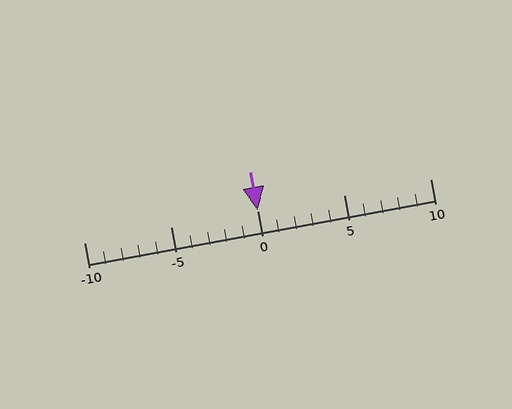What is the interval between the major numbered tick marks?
The major tick marks are spaced 5 units apart.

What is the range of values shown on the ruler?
The ruler shows values from -10 to 10.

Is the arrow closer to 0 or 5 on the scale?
The arrow is closer to 0.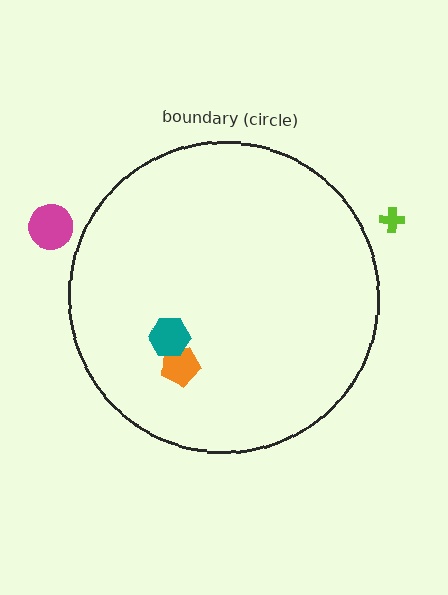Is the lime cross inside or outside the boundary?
Outside.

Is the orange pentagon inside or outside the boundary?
Inside.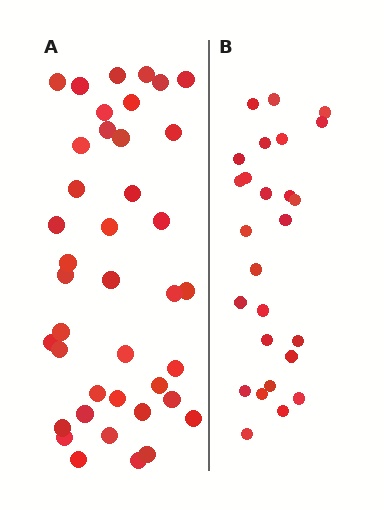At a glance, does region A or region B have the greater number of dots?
Region A (the left region) has more dots.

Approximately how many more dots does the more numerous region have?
Region A has approximately 15 more dots than region B.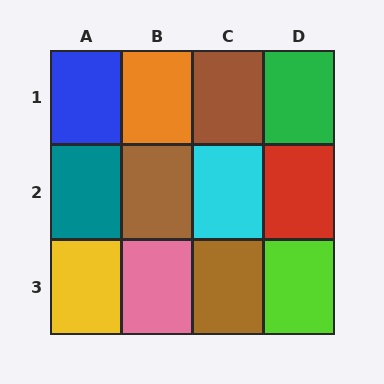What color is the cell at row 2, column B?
Brown.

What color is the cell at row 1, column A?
Blue.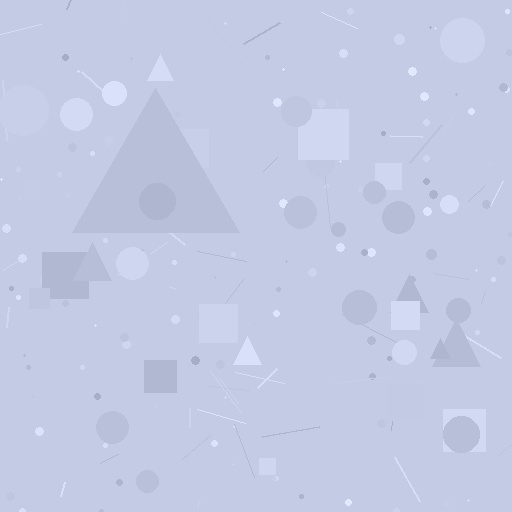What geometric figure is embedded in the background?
A triangle is embedded in the background.